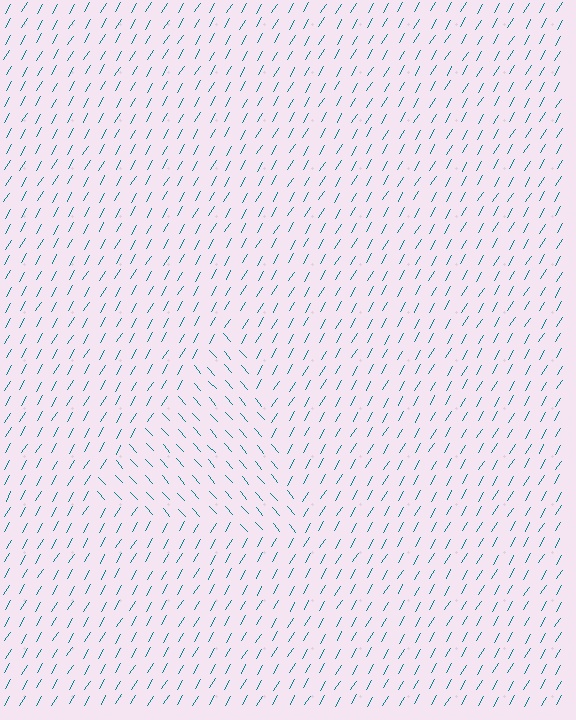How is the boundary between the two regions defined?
The boundary is defined purely by a change in line orientation (approximately 72 degrees difference). All lines are the same color and thickness.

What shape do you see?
I see a triangle.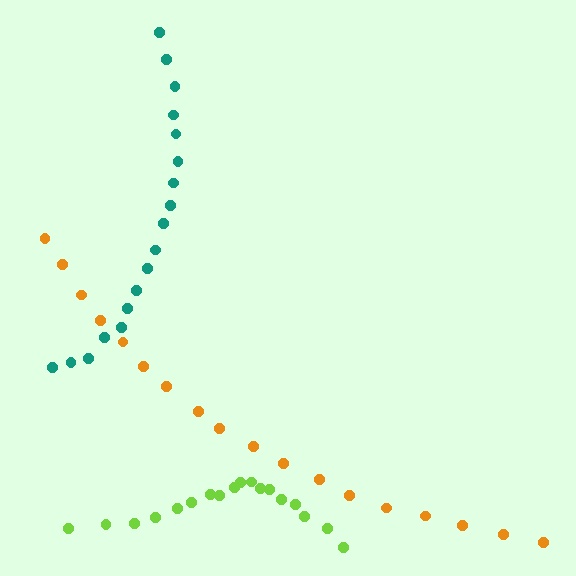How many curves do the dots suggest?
There are 3 distinct paths.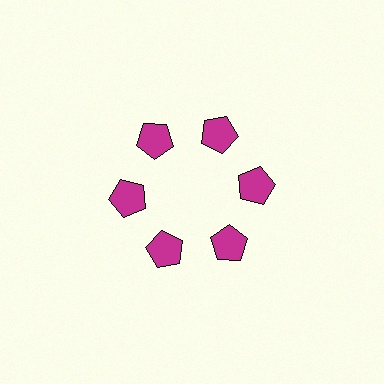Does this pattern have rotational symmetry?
Yes, this pattern has 6-fold rotational symmetry. It looks the same after rotating 60 degrees around the center.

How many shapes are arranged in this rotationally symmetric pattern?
There are 6 shapes, arranged in 6 groups of 1.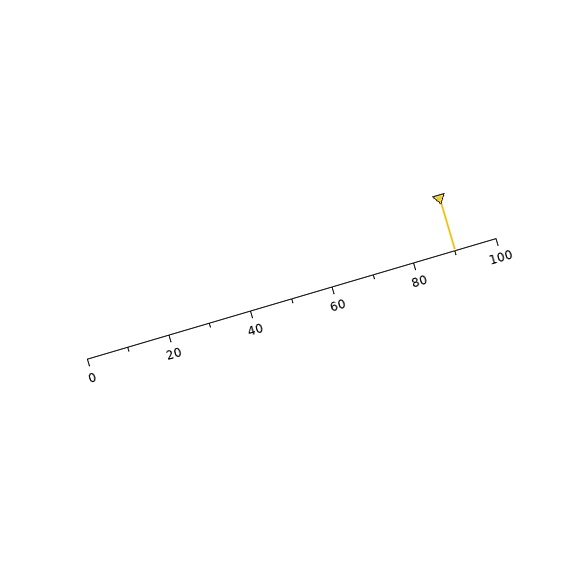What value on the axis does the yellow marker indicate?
The marker indicates approximately 90.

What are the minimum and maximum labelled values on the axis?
The axis runs from 0 to 100.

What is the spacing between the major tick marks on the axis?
The major ticks are spaced 20 apart.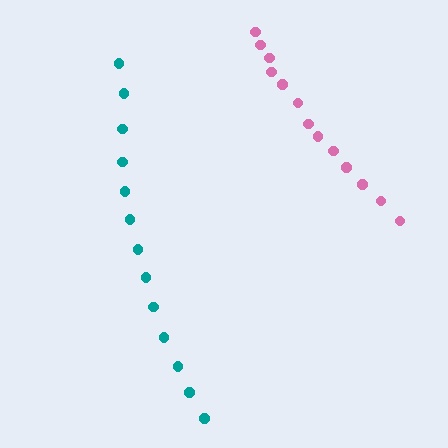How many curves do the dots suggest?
There are 2 distinct paths.